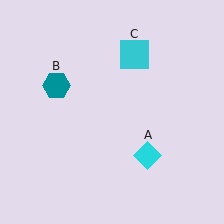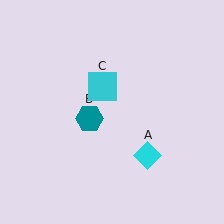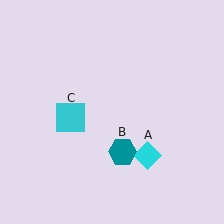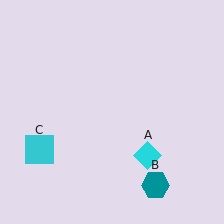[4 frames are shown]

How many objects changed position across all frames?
2 objects changed position: teal hexagon (object B), cyan square (object C).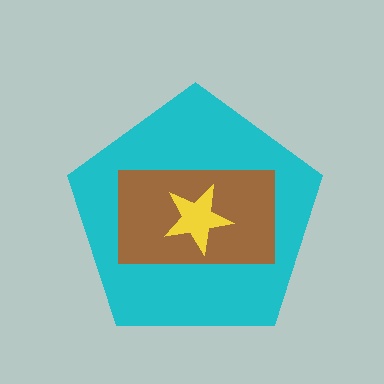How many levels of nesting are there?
3.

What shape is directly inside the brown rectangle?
The yellow star.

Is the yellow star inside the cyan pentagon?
Yes.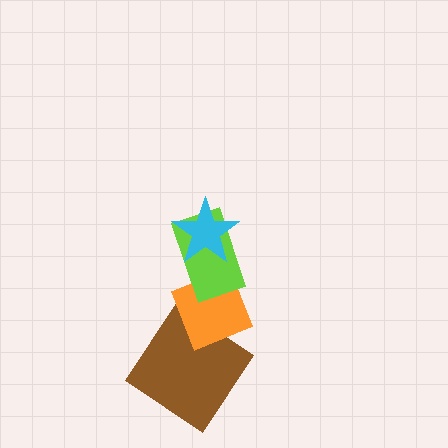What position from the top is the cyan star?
The cyan star is 1st from the top.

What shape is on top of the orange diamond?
The lime rectangle is on top of the orange diamond.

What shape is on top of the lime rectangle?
The cyan star is on top of the lime rectangle.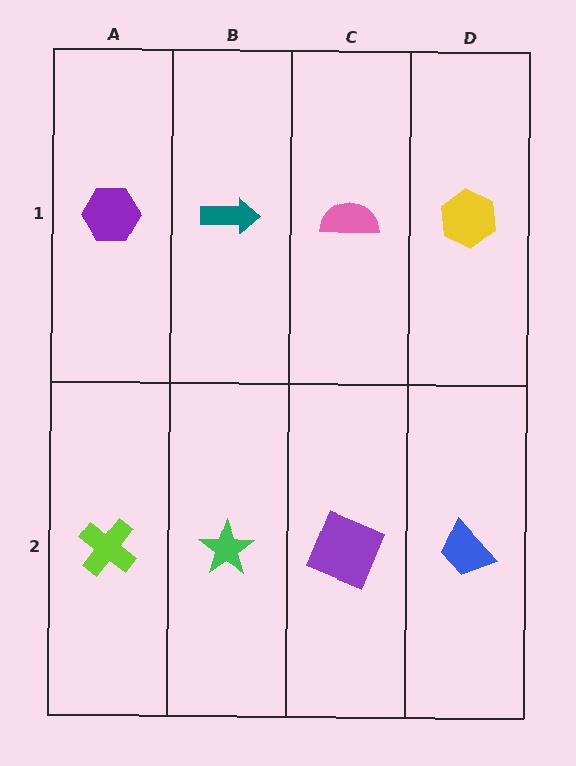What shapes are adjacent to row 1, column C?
A purple square (row 2, column C), a teal arrow (row 1, column B), a yellow hexagon (row 1, column D).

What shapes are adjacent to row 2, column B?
A teal arrow (row 1, column B), a lime cross (row 2, column A), a purple square (row 2, column C).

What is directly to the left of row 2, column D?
A purple square.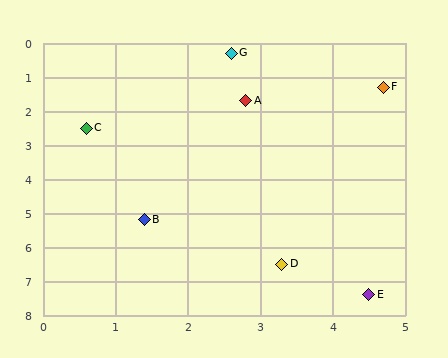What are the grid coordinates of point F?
Point F is at approximately (4.7, 1.3).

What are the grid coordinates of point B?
Point B is at approximately (1.4, 5.2).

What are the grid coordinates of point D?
Point D is at approximately (3.3, 6.5).